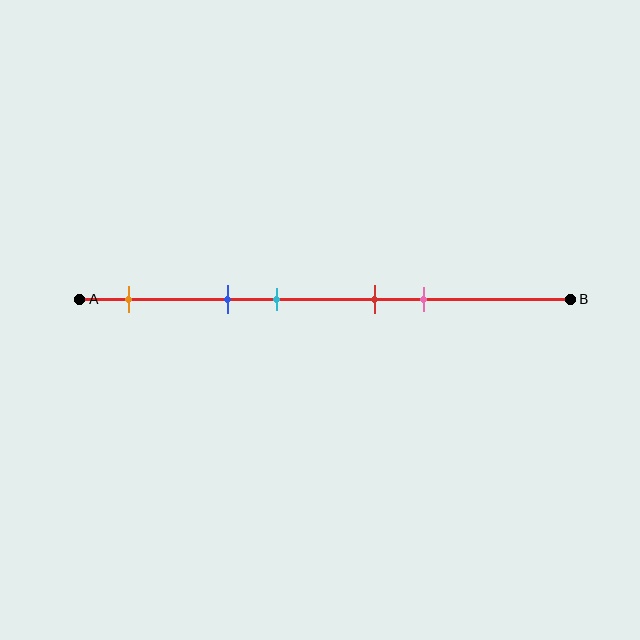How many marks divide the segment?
There are 5 marks dividing the segment.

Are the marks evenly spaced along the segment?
No, the marks are not evenly spaced.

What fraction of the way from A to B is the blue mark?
The blue mark is approximately 30% (0.3) of the way from A to B.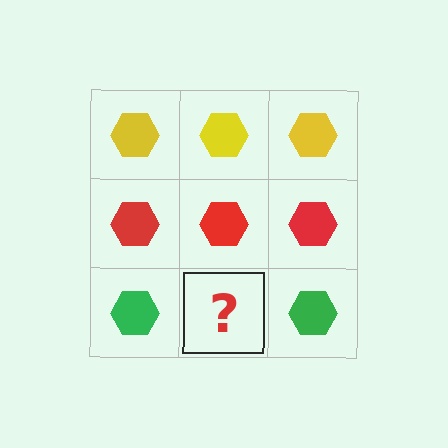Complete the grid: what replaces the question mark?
The question mark should be replaced with a green hexagon.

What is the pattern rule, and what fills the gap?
The rule is that each row has a consistent color. The gap should be filled with a green hexagon.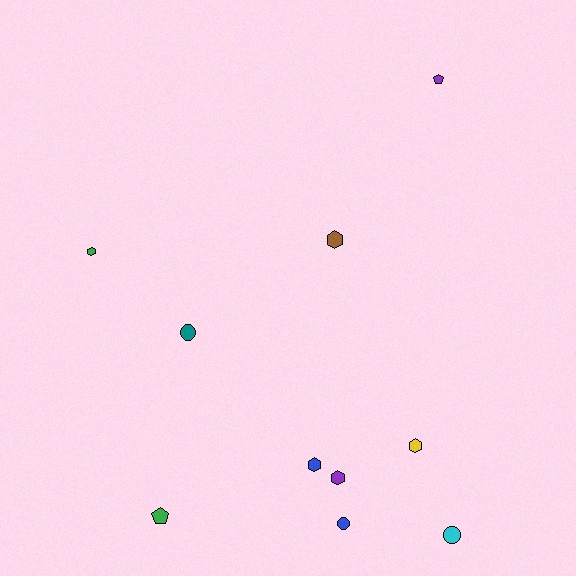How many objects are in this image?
There are 10 objects.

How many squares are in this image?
There are no squares.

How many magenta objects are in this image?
There are no magenta objects.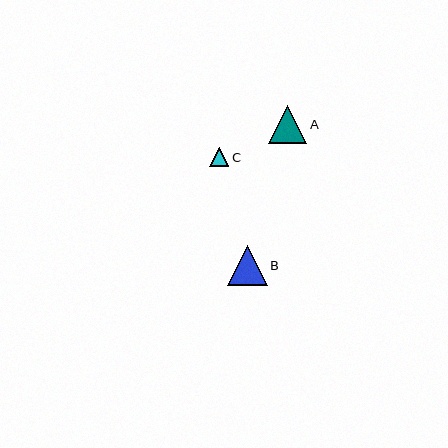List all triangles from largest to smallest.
From largest to smallest: B, A, C.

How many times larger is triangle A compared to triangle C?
Triangle A is approximately 2.0 times the size of triangle C.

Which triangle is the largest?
Triangle B is the largest with a size of approximately 40 pixels.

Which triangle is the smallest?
Triangle C is the smallest with a size of approximately 19 pixels.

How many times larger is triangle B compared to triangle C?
Triangle B is approximately 2.1 times the size of triangle C.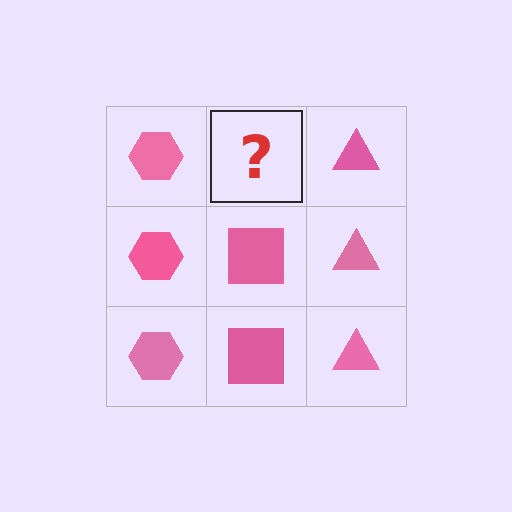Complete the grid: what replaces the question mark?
The question mark should be replaced with a pink square.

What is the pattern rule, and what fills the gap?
The rule is that each column has a consistent shape. The gap should be filled with a pink square.